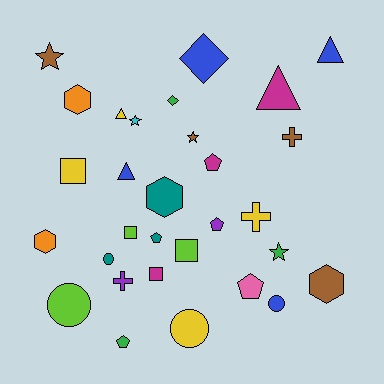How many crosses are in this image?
There are 3 crosses.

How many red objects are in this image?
There are no red objects.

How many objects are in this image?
There are 30 objects.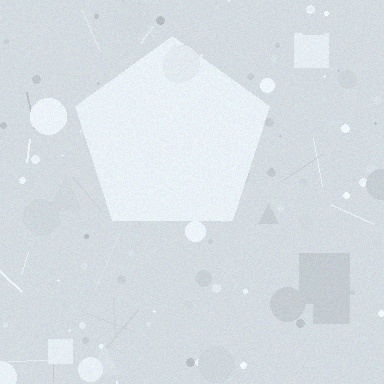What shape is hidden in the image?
A pentagon is hidden in the image.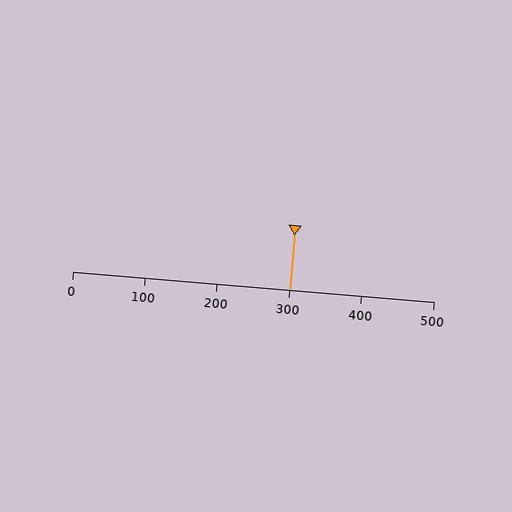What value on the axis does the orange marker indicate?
The marker indicates approximately 300.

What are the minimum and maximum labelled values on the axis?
The axis runs from 0 to 500.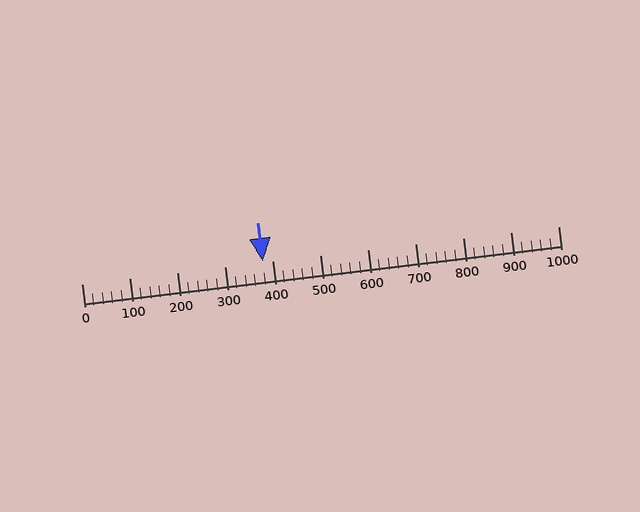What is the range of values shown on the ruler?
The ruler shows values from 0 to 1000.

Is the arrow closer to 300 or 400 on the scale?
The arrow is closer to 400.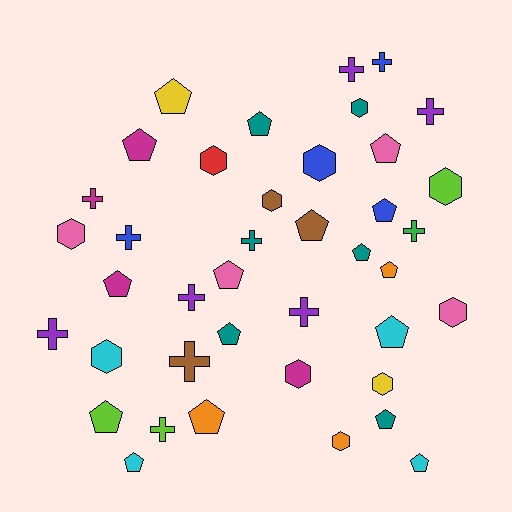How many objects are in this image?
There are 40 objects.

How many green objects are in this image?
There is 1 green object.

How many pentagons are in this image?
There are 17 pentagons.